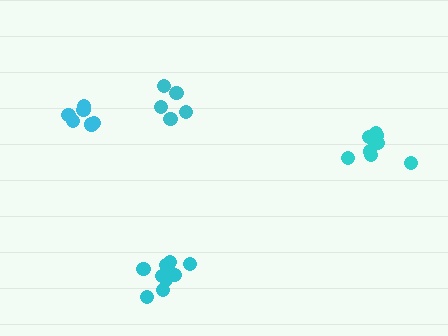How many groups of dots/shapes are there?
There are 4 groups.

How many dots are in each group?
Group 1: 5 dots, Group 2: 10 dots, Group 3: 8 dots, Group 4: 9 dots (32 total).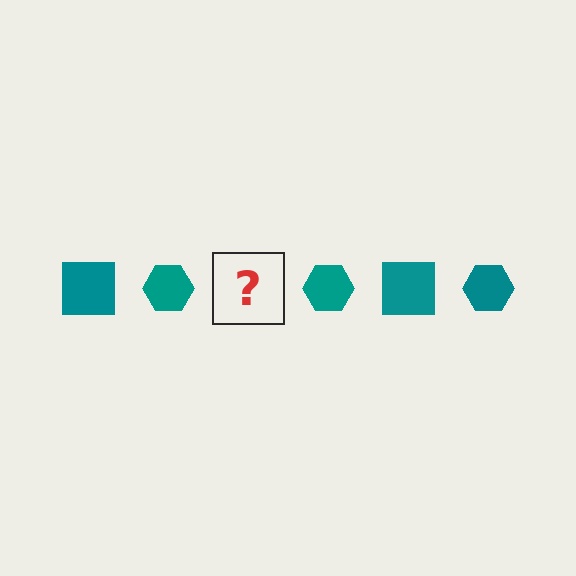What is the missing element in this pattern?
The missing element is a teal square.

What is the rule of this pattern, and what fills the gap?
The rule is that the pattern cycles through square, hexagon shapes in teal. The gap should be filled with a teal square.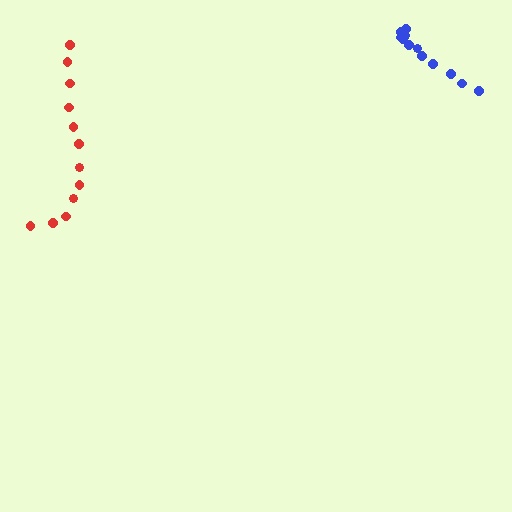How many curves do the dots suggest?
There are 2 distinct paths.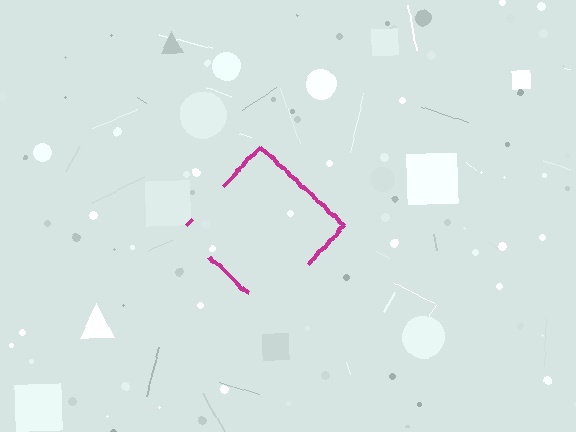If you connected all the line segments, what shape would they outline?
They would outline a diamond.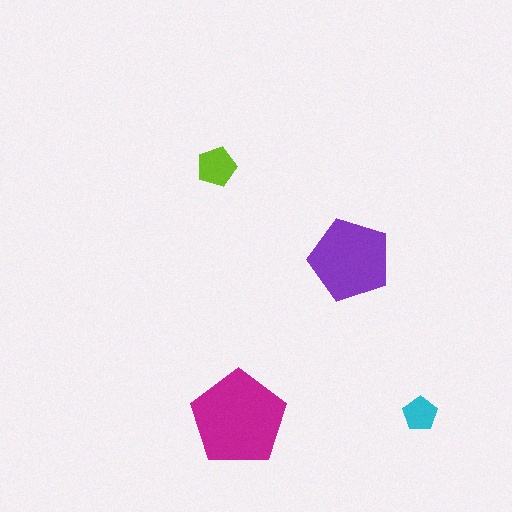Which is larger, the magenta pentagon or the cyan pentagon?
The magenta one.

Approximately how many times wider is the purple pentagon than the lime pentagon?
About 2 times wider.